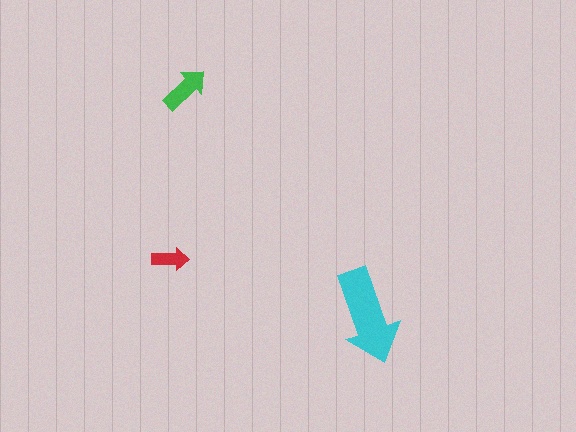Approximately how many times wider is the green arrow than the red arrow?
About 1.5 times wider.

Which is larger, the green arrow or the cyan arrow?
The cyan one.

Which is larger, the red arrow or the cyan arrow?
The cyan one.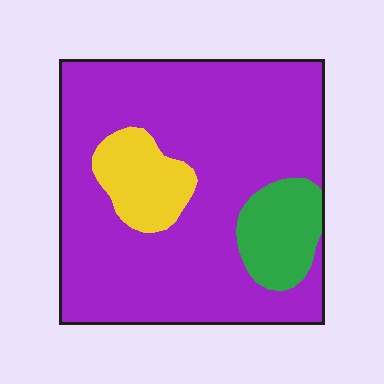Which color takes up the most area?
Purple, at roughly 80%.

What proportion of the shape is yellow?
Yellow covers about 10% of the shape.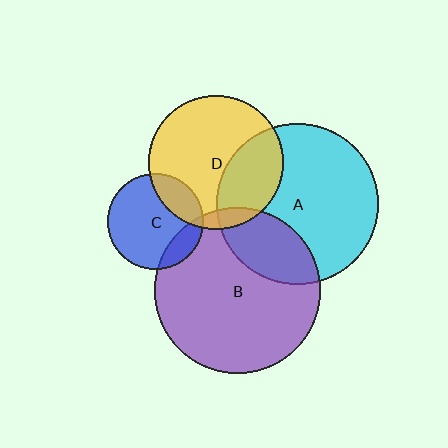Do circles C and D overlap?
Yes.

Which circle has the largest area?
Circle B (purple).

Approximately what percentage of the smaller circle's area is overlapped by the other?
Approximately 20%.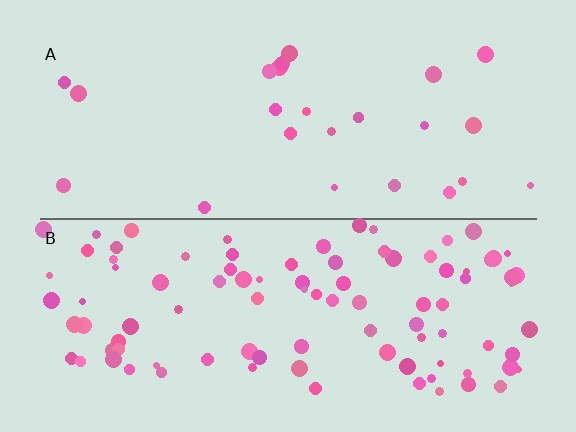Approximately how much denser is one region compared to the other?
Approximately 4.0× — region B over region A.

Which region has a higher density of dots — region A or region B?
B (the bottom).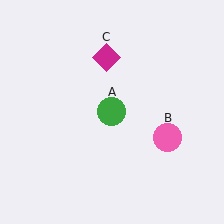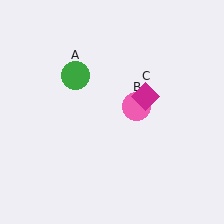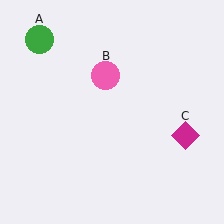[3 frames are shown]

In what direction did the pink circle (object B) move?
The pink circle (object B) moved up and to the left.